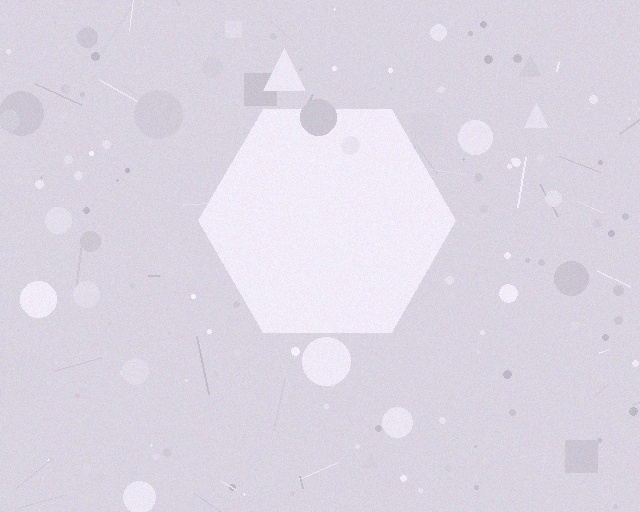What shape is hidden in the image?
A hexagon is hidden in the image.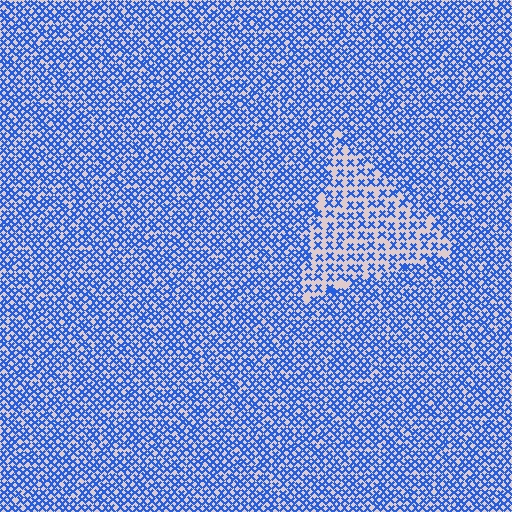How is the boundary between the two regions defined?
The boundary is defined by a change in element density (approximately 1.8x ratio). All elements are the same color, size, and shape.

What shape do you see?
I see a triangle.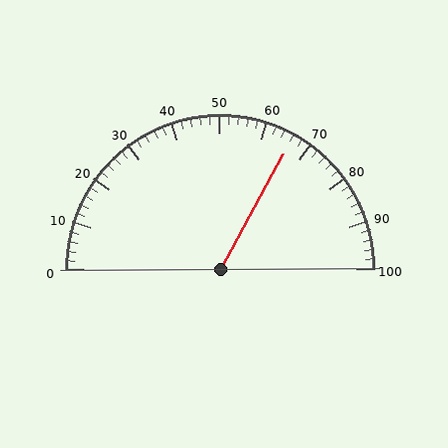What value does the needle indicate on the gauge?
The needle indicates approximately 66.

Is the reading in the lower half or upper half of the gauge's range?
The reading is in the upper half of the range (0 to 100).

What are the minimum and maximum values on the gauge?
The gauge ranges from 0 to 100.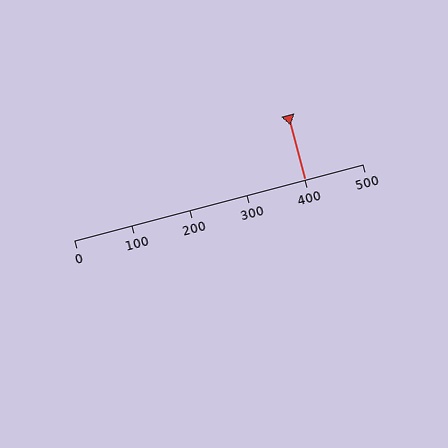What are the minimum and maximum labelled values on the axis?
The axis runs from 0 to 500.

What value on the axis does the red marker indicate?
The marker indicates approximately 400.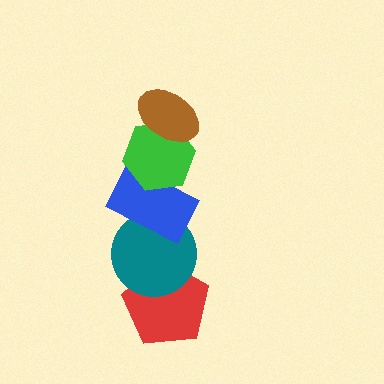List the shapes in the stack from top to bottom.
From top to bottom: the brown ellipse, the green hexagon, the blue rectangle, the teal circle, the red pentagon.